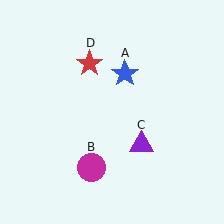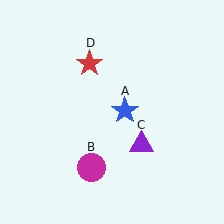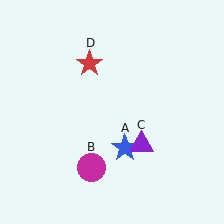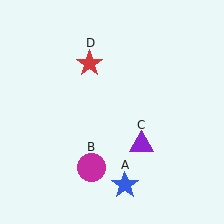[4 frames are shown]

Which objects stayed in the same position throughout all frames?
Magenta circle (object B) and purple triangle (object C) and red star (object D) remained stationary.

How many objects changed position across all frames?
1 object changed position: blue star (object A).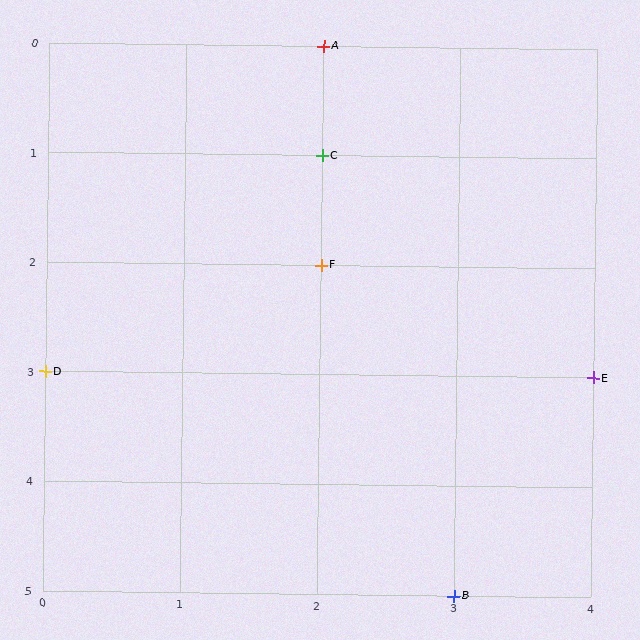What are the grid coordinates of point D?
Point D is at grid coordinates (0, 3).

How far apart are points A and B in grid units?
Points A and B are 1 column and 5 rows apart (about 5.1 grid units diagonally).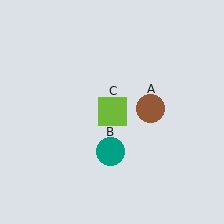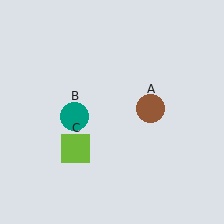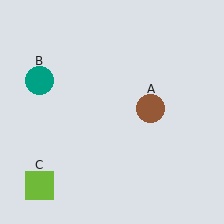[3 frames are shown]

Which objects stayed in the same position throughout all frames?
Brown circle (object A) remained stationary.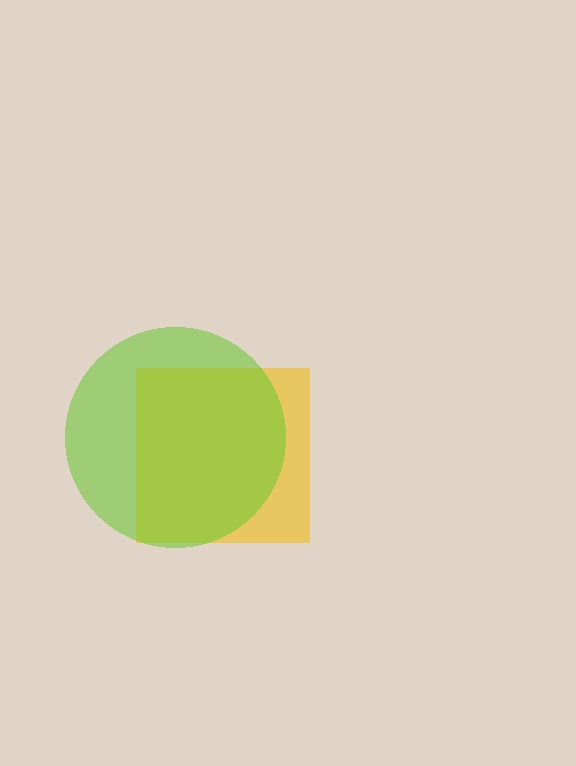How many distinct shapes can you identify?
There are 2 distinct shapes: a yellow square, a lime circle.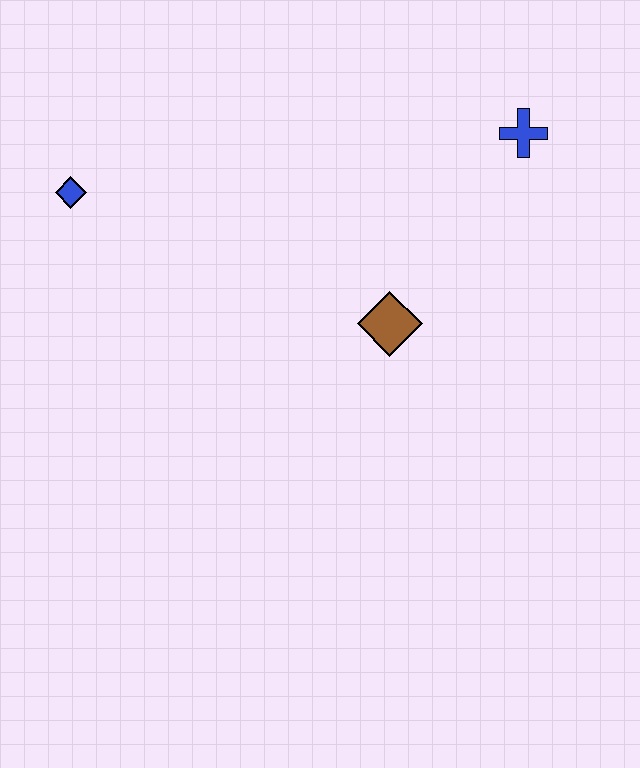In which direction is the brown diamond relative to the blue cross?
The brown diamond is below the blue cross.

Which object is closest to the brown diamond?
The blue cross is closest to the brown diamond.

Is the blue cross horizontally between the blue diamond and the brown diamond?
No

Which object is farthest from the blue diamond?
The blue cross is farthest from the blue diamond.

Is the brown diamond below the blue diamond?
Yes